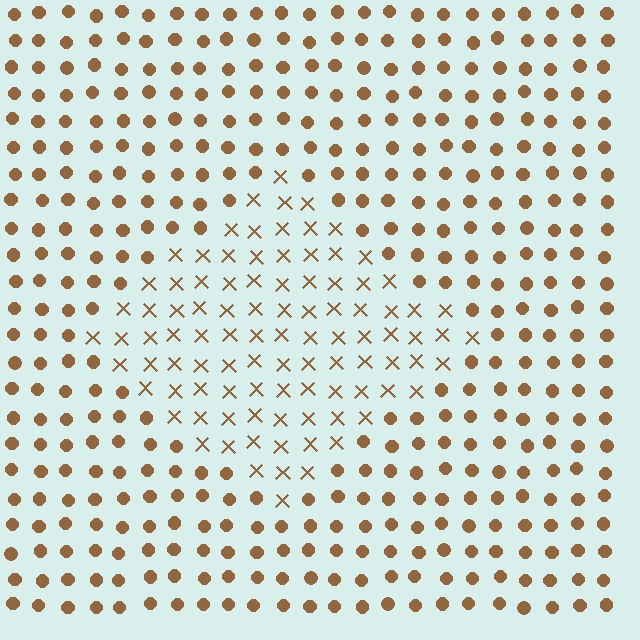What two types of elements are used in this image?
The image uses X marks inside the diamond region and circles outside it.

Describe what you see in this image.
The image is filled with small brown elements arranged in a uniform grid. A diamond-shaped region contains X marks, while the surrounding area contains circles. The boundary is defined purely by the change in element shape.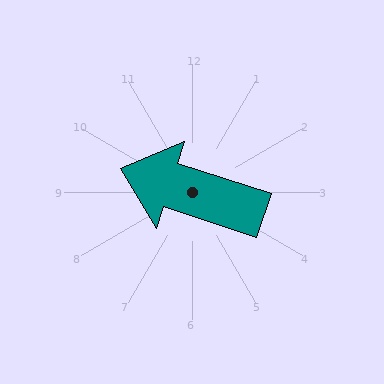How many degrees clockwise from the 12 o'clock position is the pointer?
Approximately 288 degrees.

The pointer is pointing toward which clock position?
Roughly 10 o'clock.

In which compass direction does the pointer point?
West.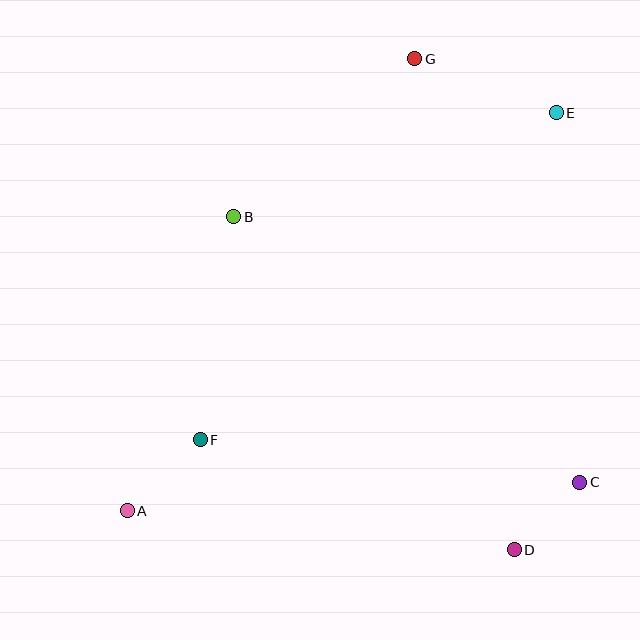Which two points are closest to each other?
Points C and D are closest to each other.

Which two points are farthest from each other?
Points A and E are farthest from each other.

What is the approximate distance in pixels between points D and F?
The distance between D and F is approximately 333 pixels.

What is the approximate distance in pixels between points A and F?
The distance between A and F is approximately 102 pixels.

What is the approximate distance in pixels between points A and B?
The distance between A and B is approximately 313 pixels.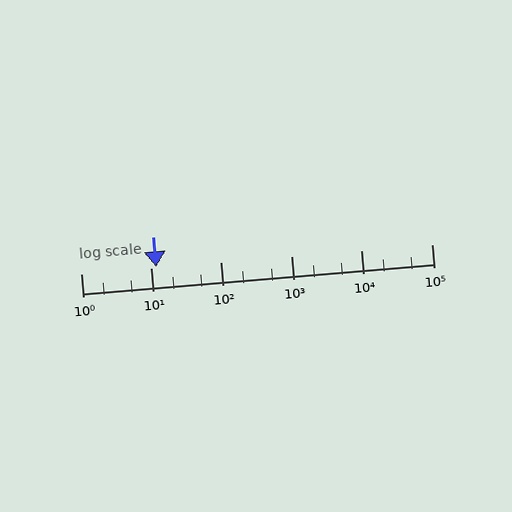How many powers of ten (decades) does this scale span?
The scale spans 5 decades, from 1 to 100000.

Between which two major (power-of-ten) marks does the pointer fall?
The pointer is between 10 and 100.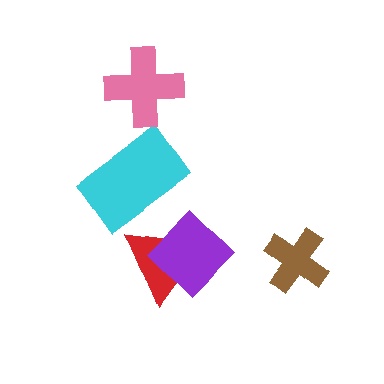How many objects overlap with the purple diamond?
1 object overlaps with the purple diamond.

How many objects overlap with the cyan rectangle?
0 objects overlap with the cyan rectangle.